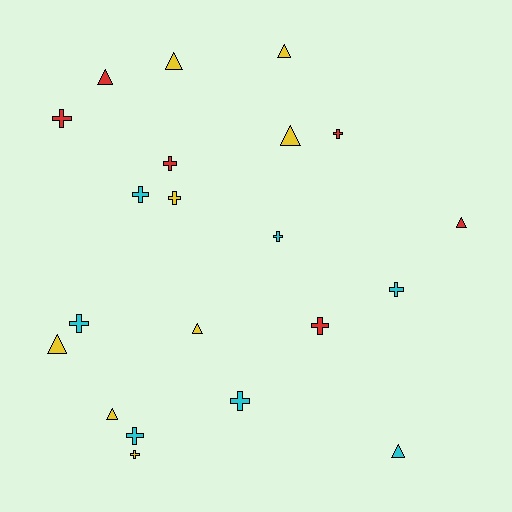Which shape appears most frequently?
Cross, with 12 objects.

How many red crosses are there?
There are 4 red crosses.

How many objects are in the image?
There are 21 objects.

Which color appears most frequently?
Yellow, with 8 objects.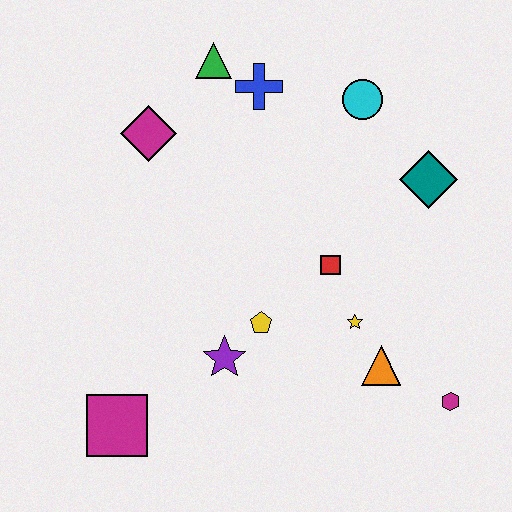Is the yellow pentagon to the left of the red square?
Yes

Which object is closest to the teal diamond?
The cyan circle is closest to the teal diamond.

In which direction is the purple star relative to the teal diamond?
The purple star is to the left of the teal diamond.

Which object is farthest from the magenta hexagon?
The green triangle is farthest from the magenta hexagon.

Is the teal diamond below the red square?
No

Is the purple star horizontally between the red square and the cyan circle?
No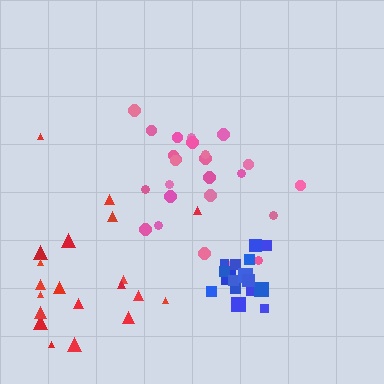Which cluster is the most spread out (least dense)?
Red.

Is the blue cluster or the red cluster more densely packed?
Blue.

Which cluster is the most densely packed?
Blue.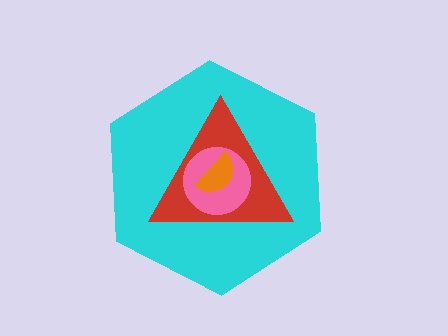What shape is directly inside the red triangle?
The pink circle.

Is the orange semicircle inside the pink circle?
Yes.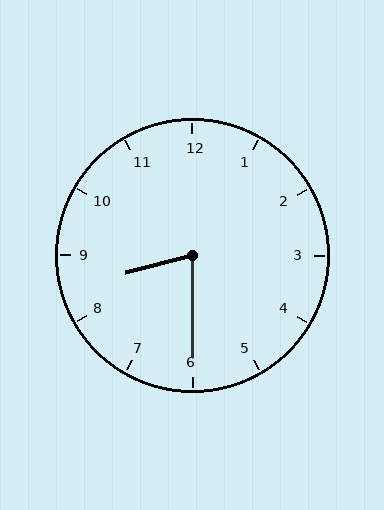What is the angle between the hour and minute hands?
Approximately 75 degrees.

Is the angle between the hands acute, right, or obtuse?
It is acute.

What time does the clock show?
8:30.